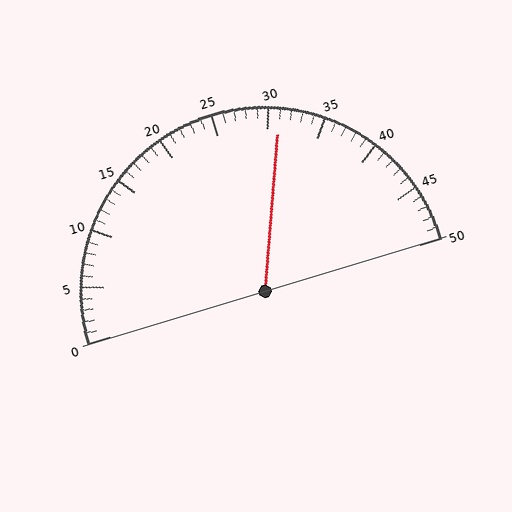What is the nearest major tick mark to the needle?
The nearest major tick mark is 30.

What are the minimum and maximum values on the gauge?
The gauge ranges from 0 to 50.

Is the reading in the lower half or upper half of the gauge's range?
The reading is in the upper half of the range (0 to 50).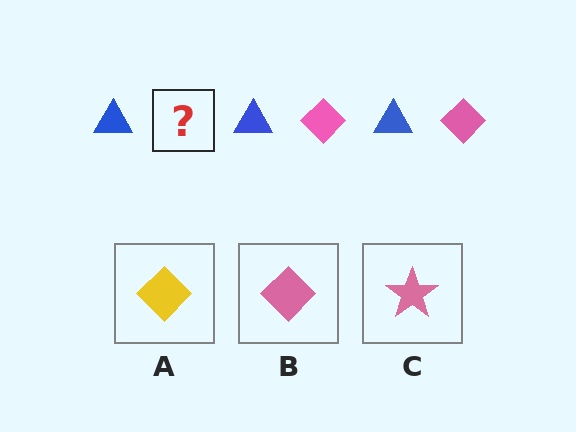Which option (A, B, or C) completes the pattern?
B.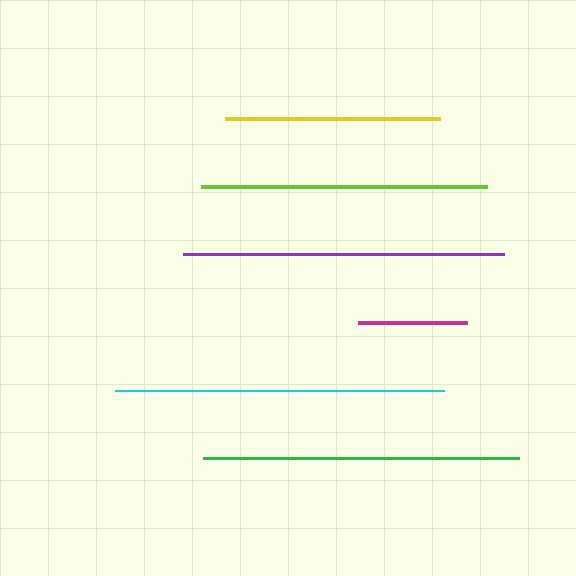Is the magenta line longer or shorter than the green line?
The green line is longer than the magenta line.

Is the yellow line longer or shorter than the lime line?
The lime line is longer than the yellow line.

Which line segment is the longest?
The cyan line is the longest at approximately 330 pixels.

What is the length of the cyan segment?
The cyan segment is approximately 330 pixels long.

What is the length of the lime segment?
The lime segment is approximately 285 pixels long.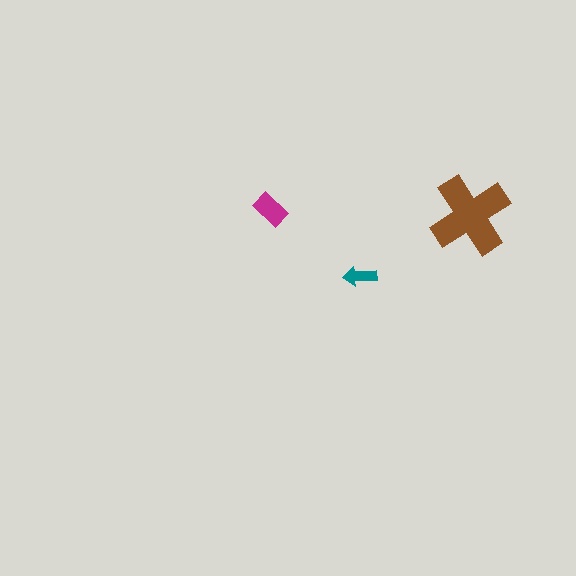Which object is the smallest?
The teal arrow.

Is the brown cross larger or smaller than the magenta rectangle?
Larger.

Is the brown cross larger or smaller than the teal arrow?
Larger.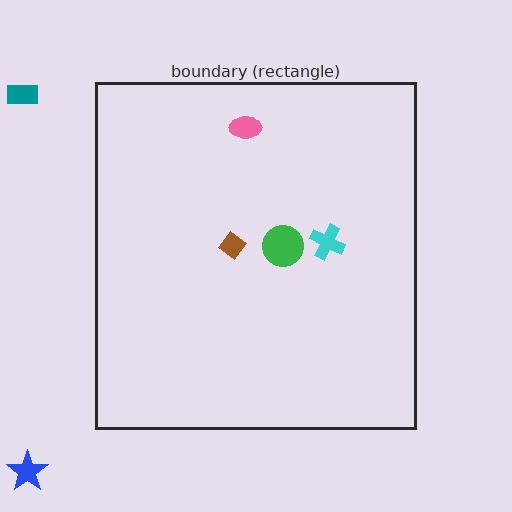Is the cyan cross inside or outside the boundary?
Inside.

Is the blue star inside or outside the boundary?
Outside.